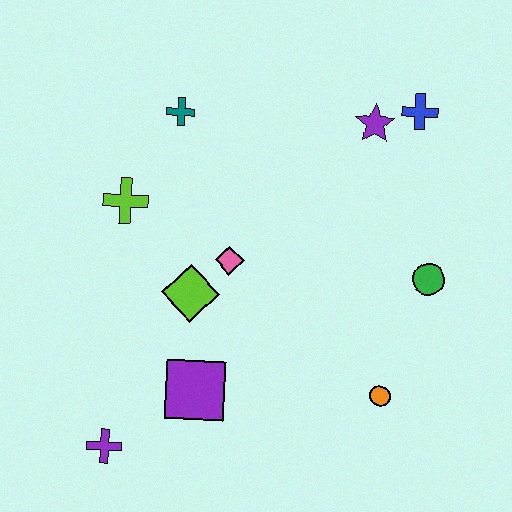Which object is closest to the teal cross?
The lime cross is closest to the teal cross.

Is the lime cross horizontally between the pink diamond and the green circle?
No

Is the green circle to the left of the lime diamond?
No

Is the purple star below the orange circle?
No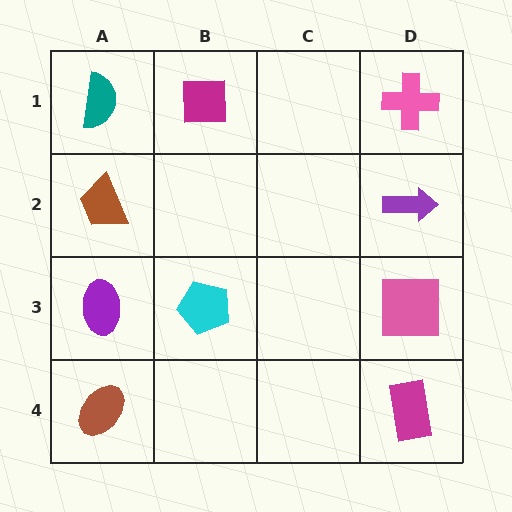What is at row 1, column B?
A magenta square.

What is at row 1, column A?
A teal semicircle.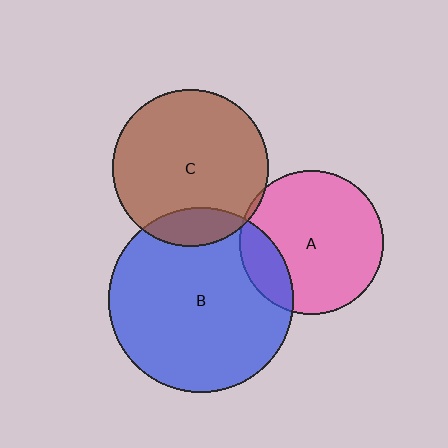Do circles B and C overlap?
Yes.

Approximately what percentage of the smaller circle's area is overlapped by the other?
Approximately 15%.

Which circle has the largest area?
Circle B (blue).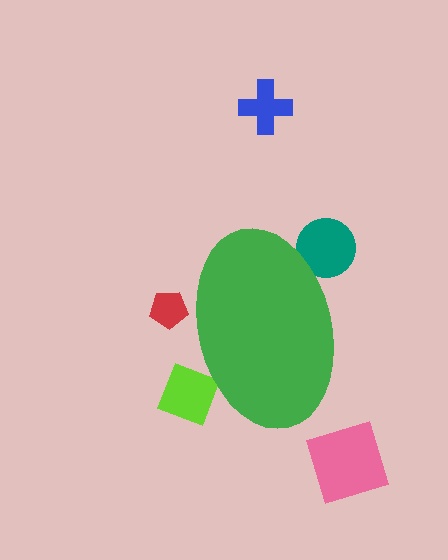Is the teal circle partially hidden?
Yes, the teal circle is partially hidden behind the green ellipse.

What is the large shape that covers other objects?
A green ellipse.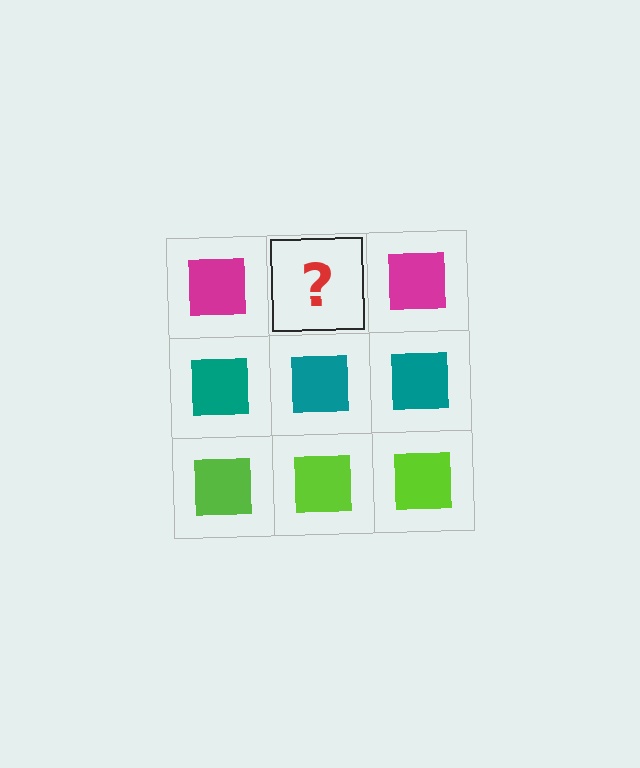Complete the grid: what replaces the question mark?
The question mark should be replaced with a magenta square.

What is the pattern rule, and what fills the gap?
The rule is that each row has a consistent color. The gap should be filled with a magenta square.